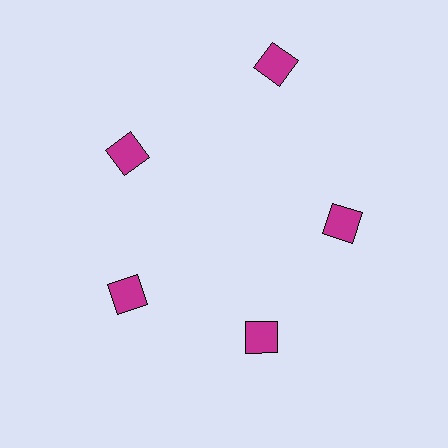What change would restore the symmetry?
The symmetry would be restored by moving it inward, back onto the ring so that all 5 diamonds sit at equal angles and equal distance from the center.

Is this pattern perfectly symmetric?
No. The 5 magenta diamonds are arranged in a ring, but one element near the 1 o'clock position is pushed outward from the center, breaking the 5-fold rotational symmetry.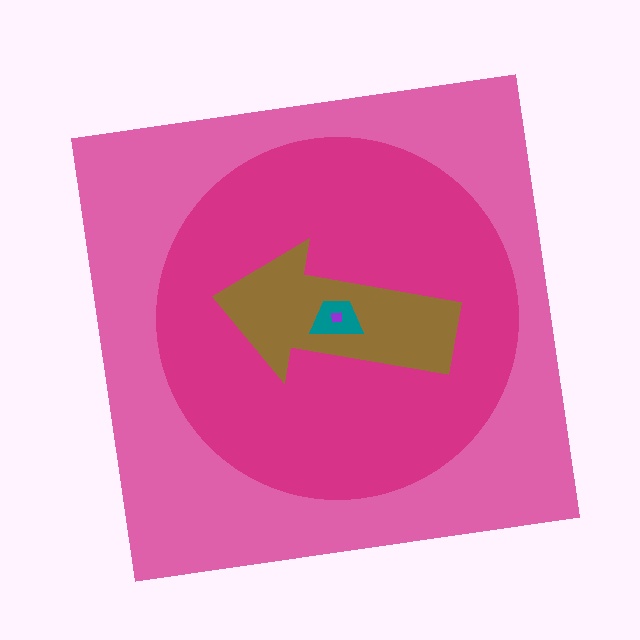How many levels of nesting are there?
5.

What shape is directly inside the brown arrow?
The teal trapezoid.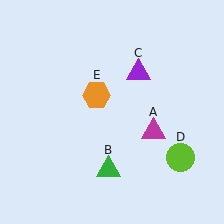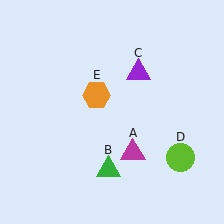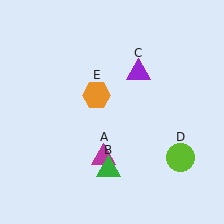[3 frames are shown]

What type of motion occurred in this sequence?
The magenta triangle (object A) rotated clockwise around the center of the scene.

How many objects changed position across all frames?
1 object changed position: magenta triangle (object A).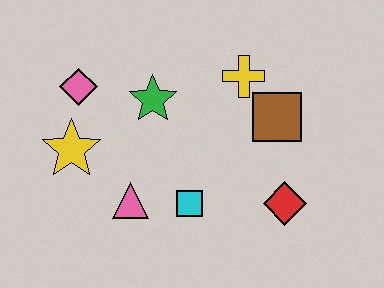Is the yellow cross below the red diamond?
No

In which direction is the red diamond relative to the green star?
The red diamond is to the right of the green star.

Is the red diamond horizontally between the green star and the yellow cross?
No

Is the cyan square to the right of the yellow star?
Yes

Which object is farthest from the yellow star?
The red diamond is farthest from the yellow star.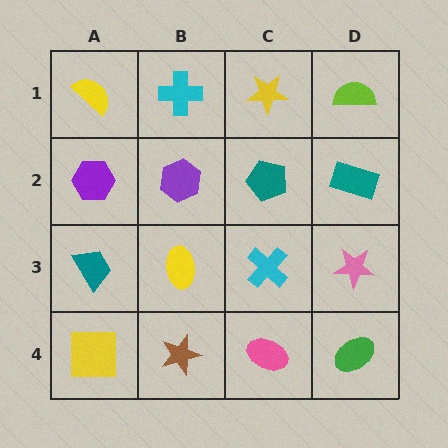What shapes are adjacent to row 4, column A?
A teal trapezoid (row 3, column A), a brown star (row 4, column B).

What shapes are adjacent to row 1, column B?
A purple hexagon (row 2, column B), a yellow semicircle (row 1, column A), a yellow star (row 1, column C).